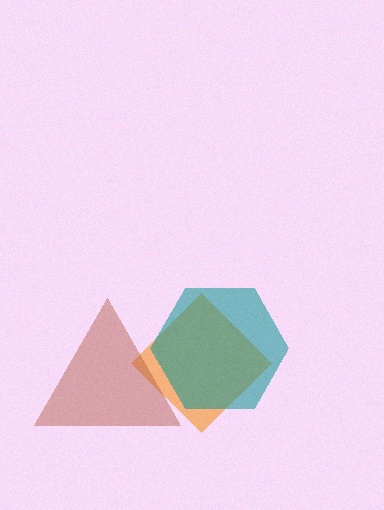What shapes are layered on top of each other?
The layered shapes are: an orange diamond, a brown triangle, a teal hexagon.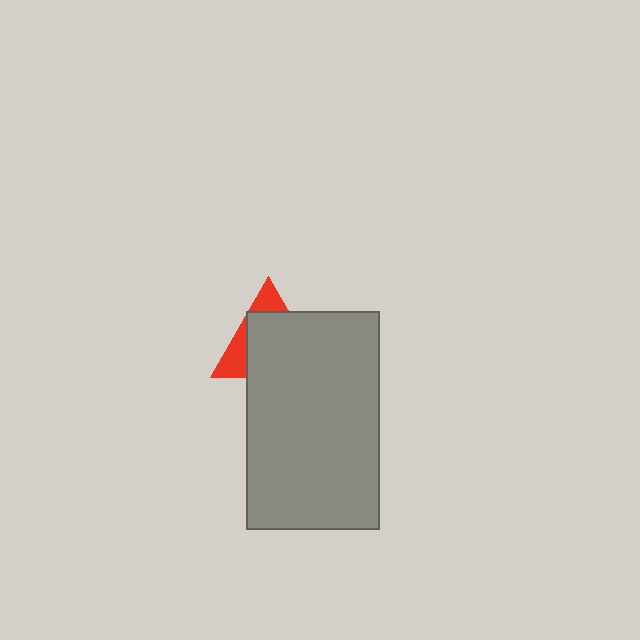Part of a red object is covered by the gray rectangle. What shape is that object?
It is a triangle.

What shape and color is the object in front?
The object in front is a gray rectangle.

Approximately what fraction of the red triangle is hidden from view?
Roughly 69% of the red triangle is hidden behind the gray rectangle.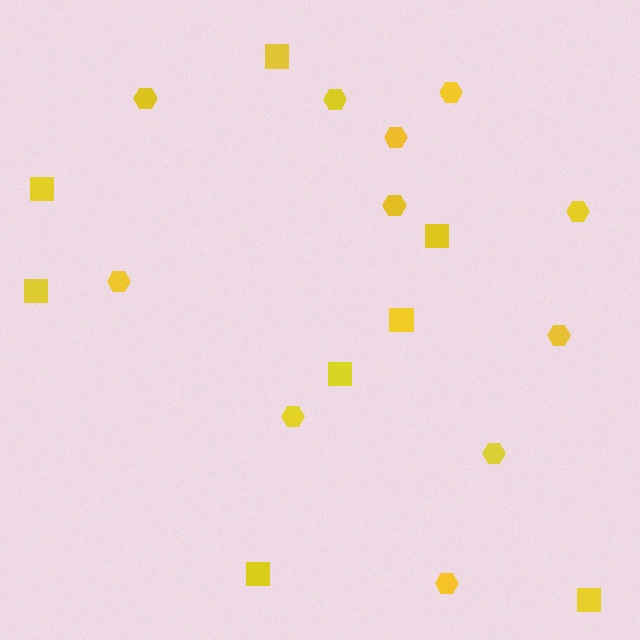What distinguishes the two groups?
There are 2 groups: one group of squares (8) and one group of hexagons (11).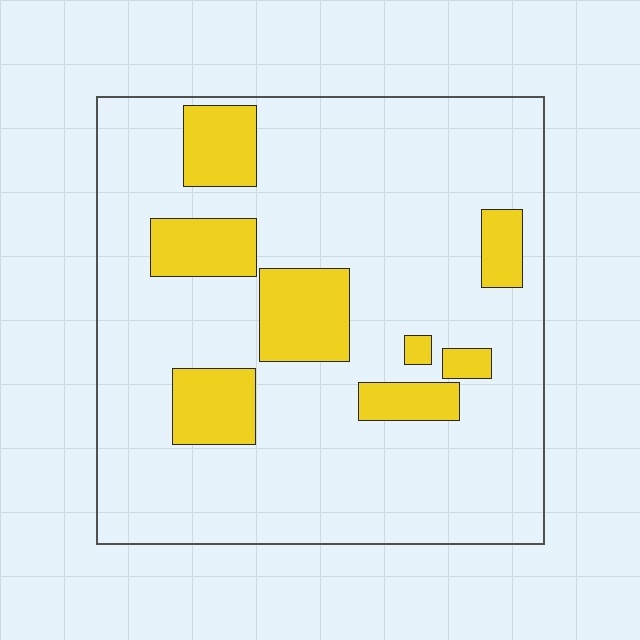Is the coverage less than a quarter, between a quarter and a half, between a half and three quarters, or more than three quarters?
Less than a quarter.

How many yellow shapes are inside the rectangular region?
8.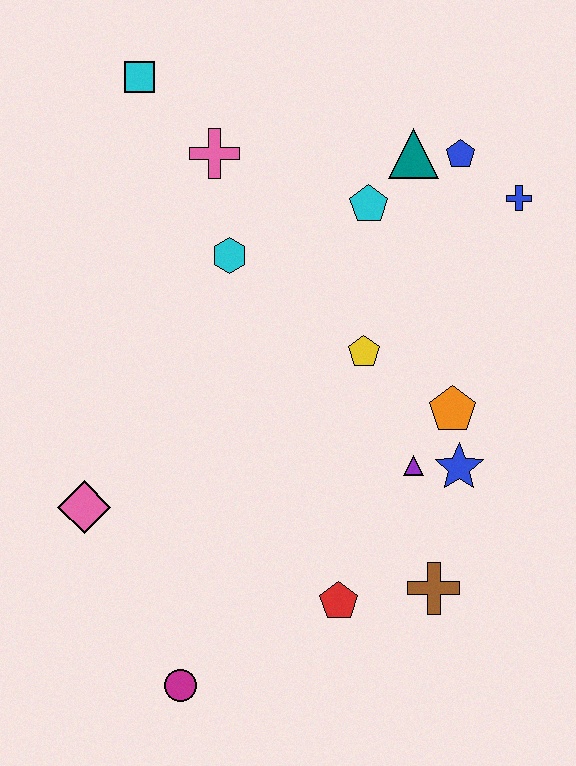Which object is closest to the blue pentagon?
The teal triangle is closest to the blue pentagon.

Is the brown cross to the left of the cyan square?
No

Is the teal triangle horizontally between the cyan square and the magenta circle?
No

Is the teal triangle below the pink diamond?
No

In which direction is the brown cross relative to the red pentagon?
The brown cross is to the right of the red pentagon.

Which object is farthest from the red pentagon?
The cyan square is farthest from the red pentagon.